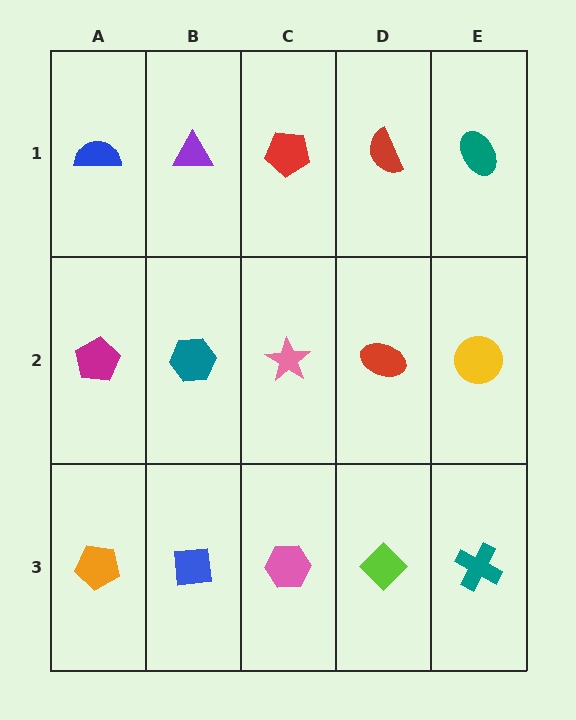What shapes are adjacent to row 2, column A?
A blue semicircle (row 1, column A), an orange pentagon (row 3, column A), a teal hexagon (row 2, column B).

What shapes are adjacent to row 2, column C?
A red pentagon (row 1, column C), a pink hexagon (row 3, column C), a teal hexagon (row 2, column B), a red ellipse (row 2, column D).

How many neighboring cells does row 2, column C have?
4.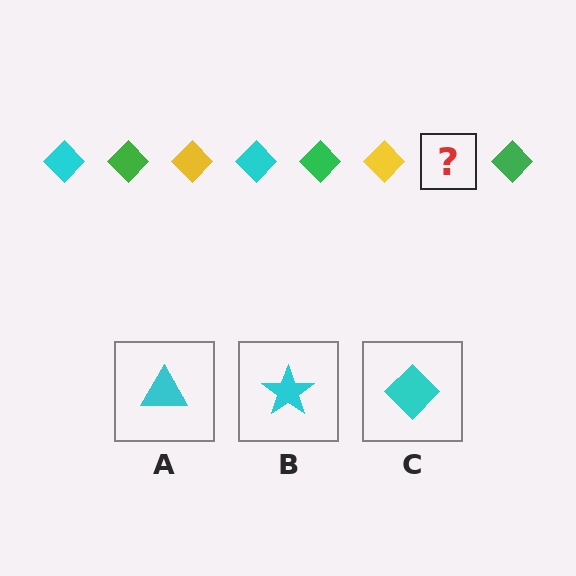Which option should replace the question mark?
Option C.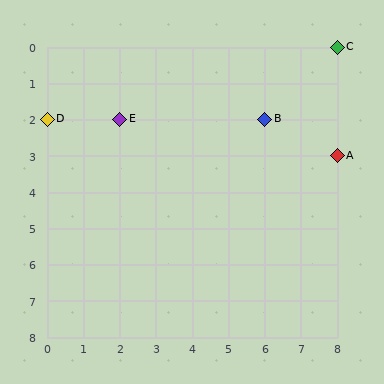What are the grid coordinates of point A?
Point A is at grid coordinates (8, 3).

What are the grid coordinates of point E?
Point E is at grid coordinates (2, 2).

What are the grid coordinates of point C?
Point C is at grid coordinates (8, 0).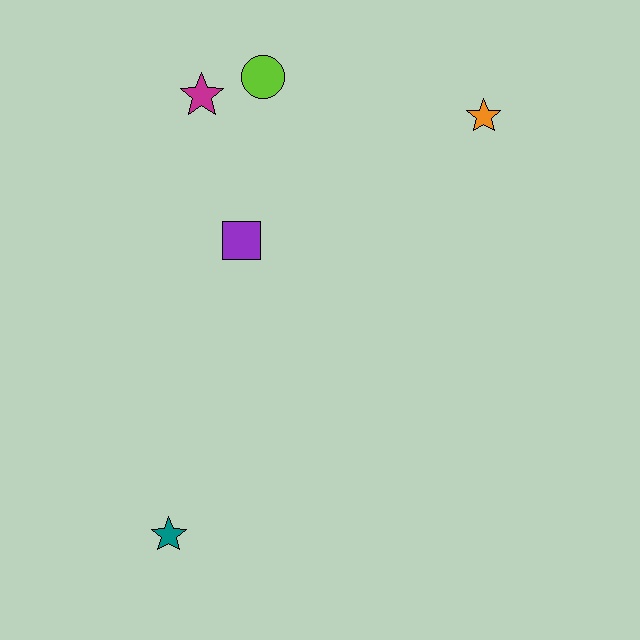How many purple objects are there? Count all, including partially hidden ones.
There is 1 purple object.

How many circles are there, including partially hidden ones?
There is 1 circle.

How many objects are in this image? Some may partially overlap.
There are 5 objects.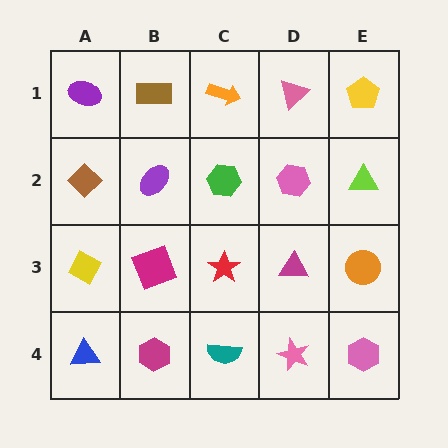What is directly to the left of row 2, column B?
A brown diamond.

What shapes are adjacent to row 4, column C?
A red star (row 3, column C), a magenta hexagon (row 4, column B), a pink star (row 4, column D).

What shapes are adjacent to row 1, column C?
A green hexagon (row 2, column C), a brown rectangle (row 1, column B), a pink triangle (row 1, column D).